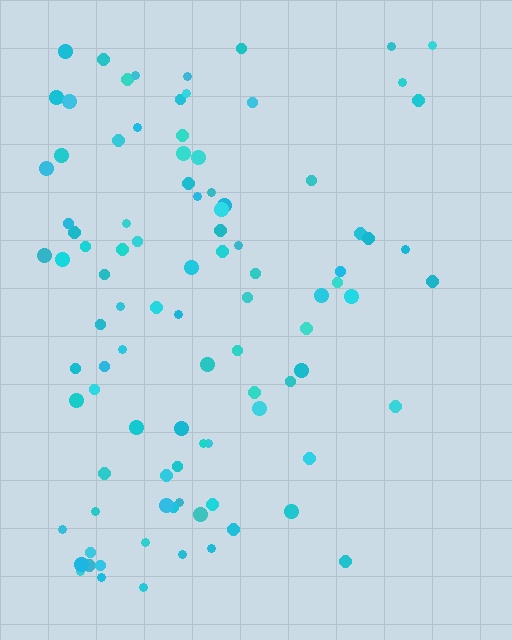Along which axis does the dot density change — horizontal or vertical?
Horizontal.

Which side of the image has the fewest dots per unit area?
The right.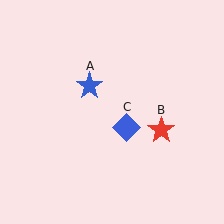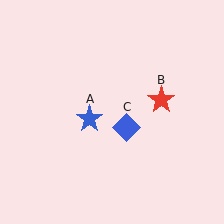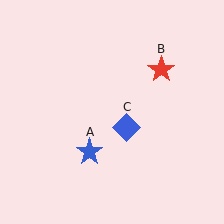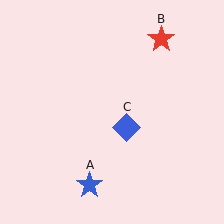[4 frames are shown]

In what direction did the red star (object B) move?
The red star (object B) moved up.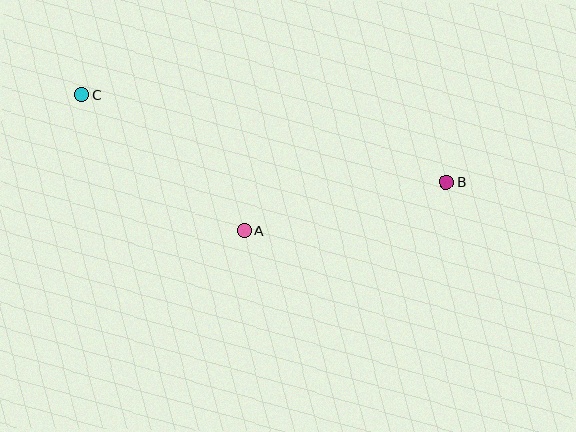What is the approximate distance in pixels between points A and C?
The distance between A and C is approximately 212 pixels.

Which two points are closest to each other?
Points A and B are closest to each other.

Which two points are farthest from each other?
Points B and C are farthest from each other.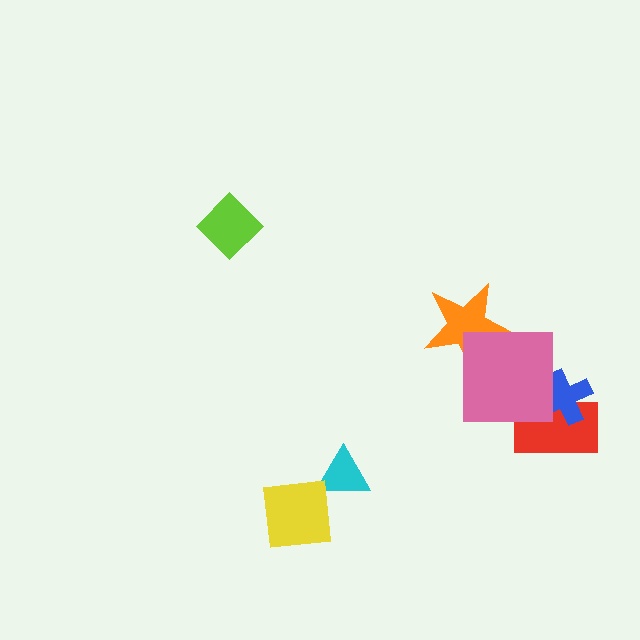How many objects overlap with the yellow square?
1 object overlaps with the yellow square.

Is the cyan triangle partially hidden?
Yes, it is partially covered by another shape.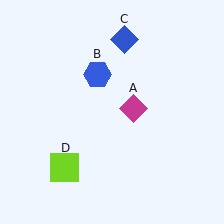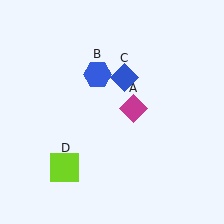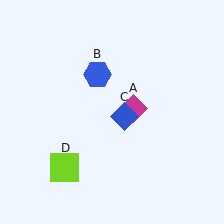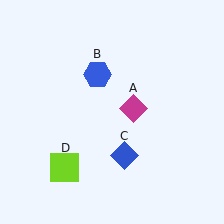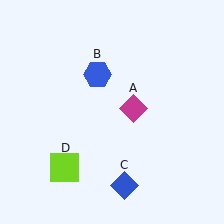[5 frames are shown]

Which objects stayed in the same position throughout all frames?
Magenta diamond (object A) and blue hexagon (object B) and lime square (object D) remained stationary.